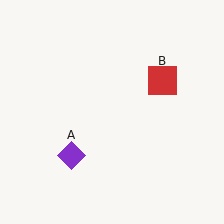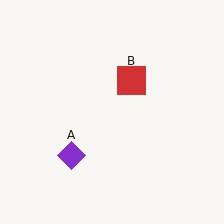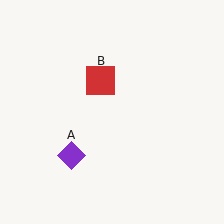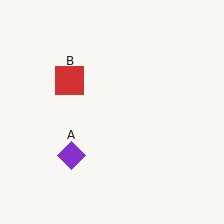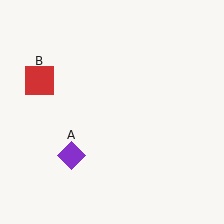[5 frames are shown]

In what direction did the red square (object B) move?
The red square (object B) moved left.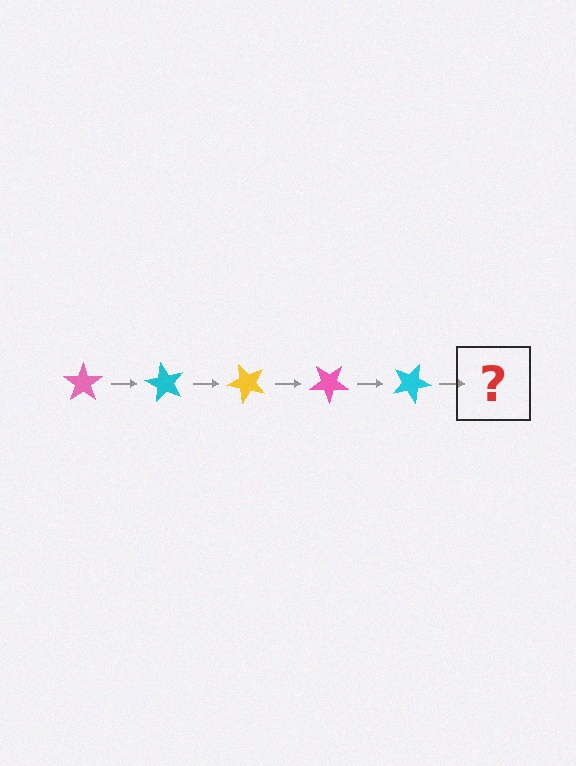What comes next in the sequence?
The next element should be a yellow star, rotated 300 degrees from the start.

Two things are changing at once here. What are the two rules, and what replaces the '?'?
The two rules are that it rotates 60 degrees each step and the color cycles through pink, cyan, and yellow. The '?' should be a yellow star, rotated 300 degrees from the start.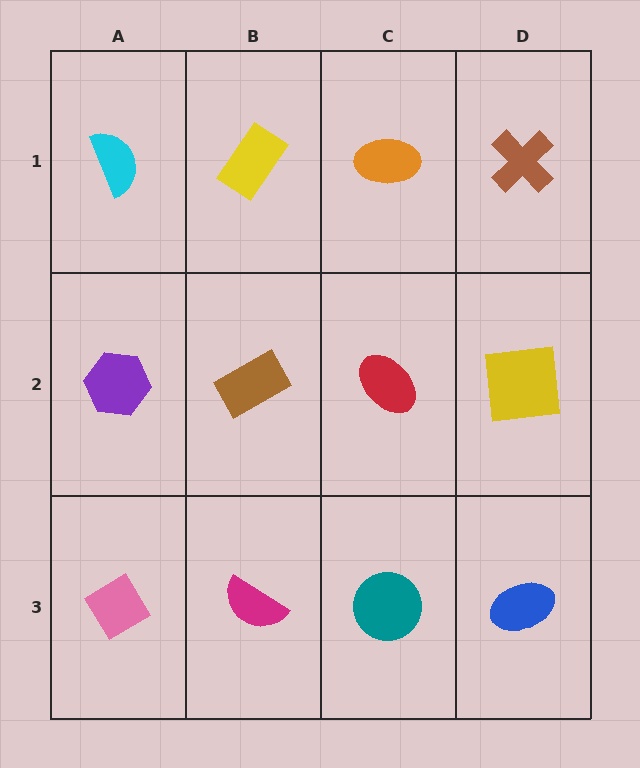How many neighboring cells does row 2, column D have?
3.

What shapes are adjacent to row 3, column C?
A red ellipse (row 2, column C), a magenta semicircle (row 3, column B), a blue ellipse (row 3, column D).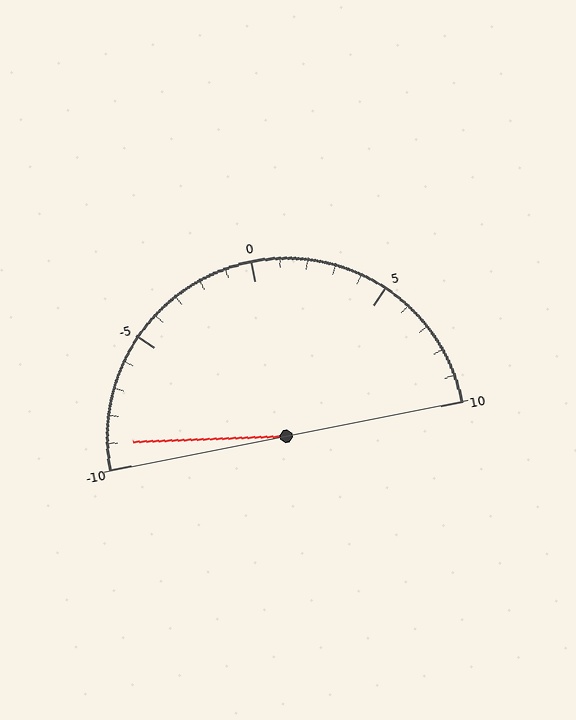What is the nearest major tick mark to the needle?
The nearest major tick mark is -10.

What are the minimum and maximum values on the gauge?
The gauge ranges from -10 to 10.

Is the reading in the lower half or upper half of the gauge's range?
The reading is in the lower half of the range (-10 to 10).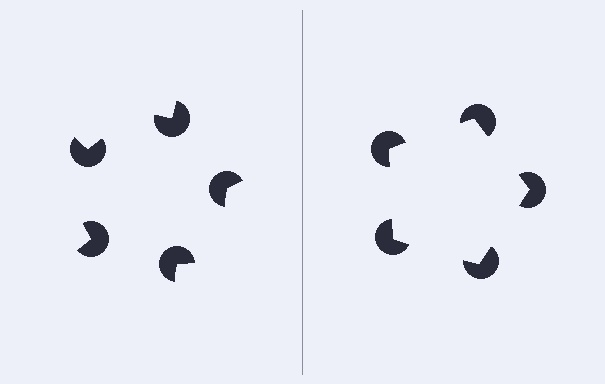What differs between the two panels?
The pac-man discs are positioned identically on both sides; only the wedge orientations differ. On the right they align to a pentagon; on the left they are misaligned.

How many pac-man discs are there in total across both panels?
10 — 5 on each side.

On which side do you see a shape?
An illusory pentagon appears on the right side. On the left side the wedge cuts are rotated, so no coherent shape forms.